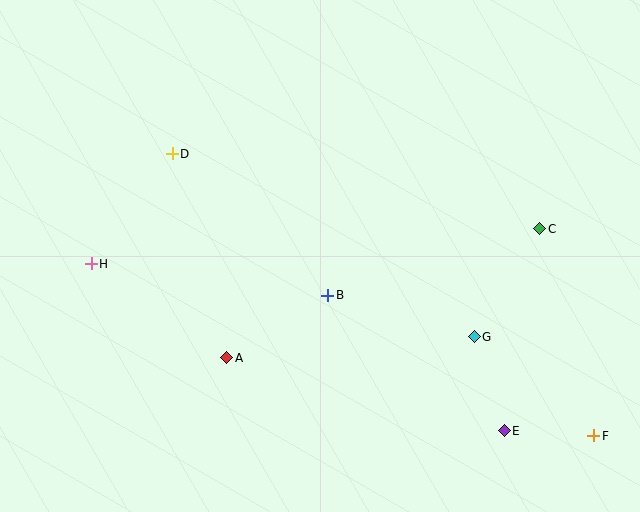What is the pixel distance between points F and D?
The distance between F and D is 507 pixels.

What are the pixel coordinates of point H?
Point H is at (91, 264).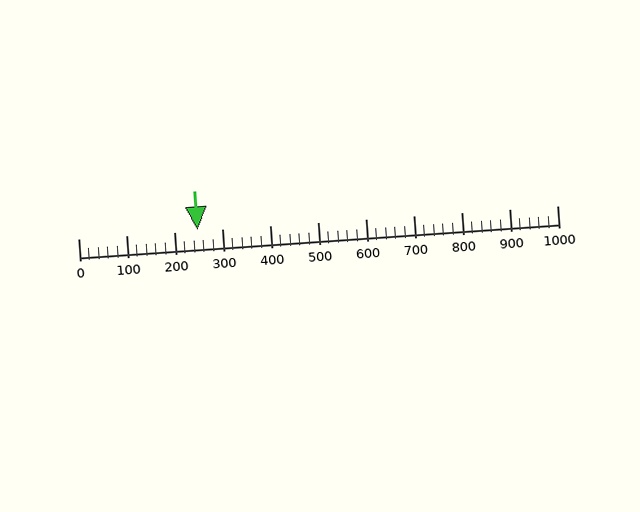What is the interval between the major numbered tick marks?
The major tick marks are spaced 100 units apart.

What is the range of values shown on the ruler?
The ruler shows values from 0 to 1000.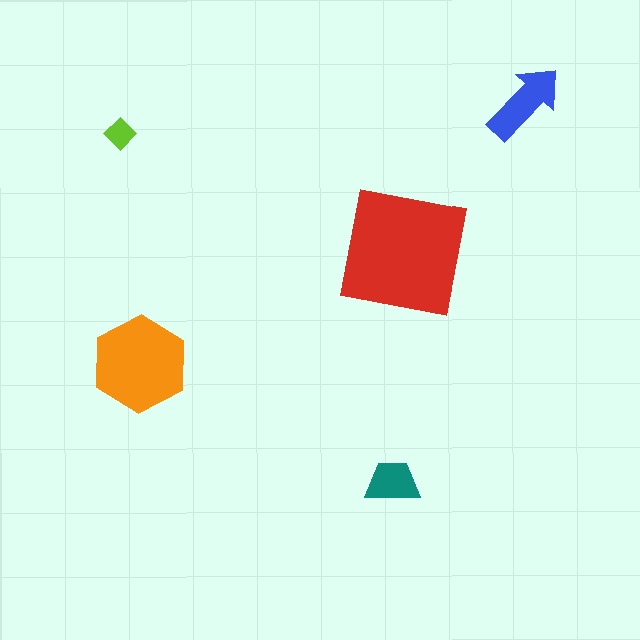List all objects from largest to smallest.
The red square, the orange hexagon, the blue arrow, the teal trapezoid, the lime diamond.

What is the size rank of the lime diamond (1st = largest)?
5th.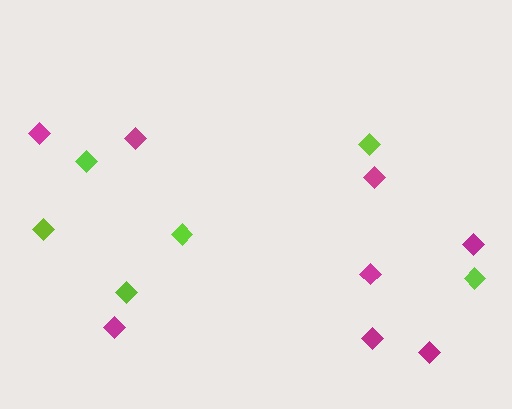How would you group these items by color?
There are 2 groups: one group of magenta diamonds (8) and one group of lime diamonds (6).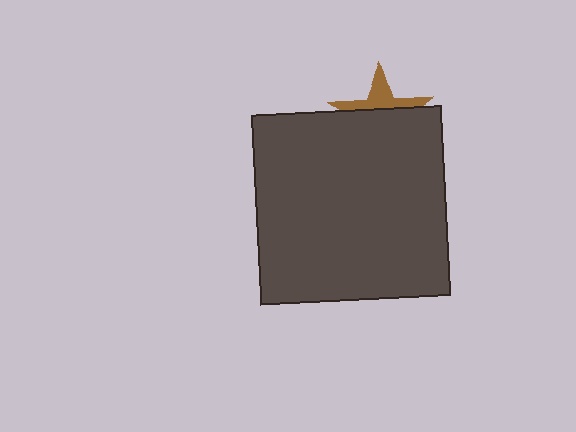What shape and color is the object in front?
The object in front is a dark gray square.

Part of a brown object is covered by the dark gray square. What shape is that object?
It is a star.